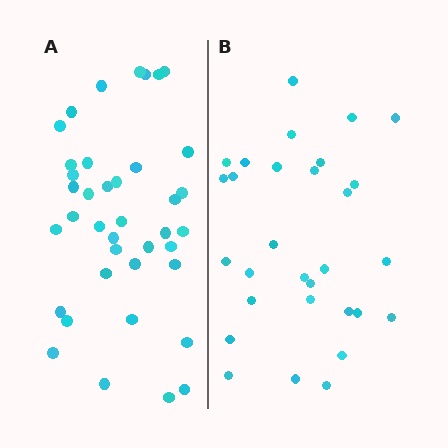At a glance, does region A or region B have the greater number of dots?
Region A (the left region) has more dots.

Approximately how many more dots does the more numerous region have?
Region A has roughly 8 or so more dots than region B.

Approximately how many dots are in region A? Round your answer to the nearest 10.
About 40 dots. (The exact count is 39, which rounds to 40.)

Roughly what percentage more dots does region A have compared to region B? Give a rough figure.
About 30% more.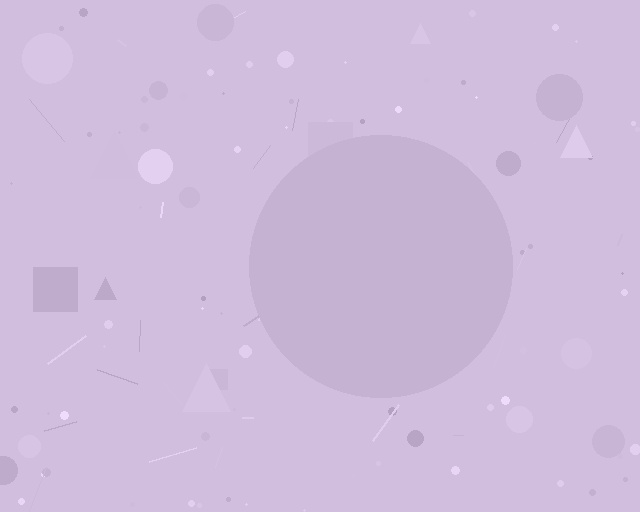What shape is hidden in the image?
A circle is hidden in the image.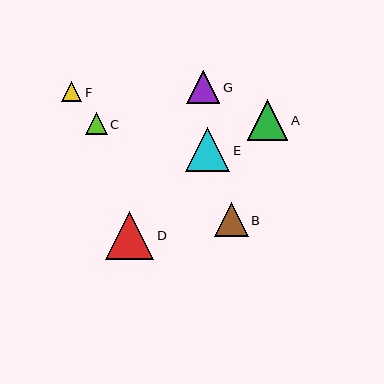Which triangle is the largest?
Triangle D is the largest with a size of approximately 48 pixels.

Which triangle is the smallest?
Triangle F is the smallest with a size of approximately 21 pixels.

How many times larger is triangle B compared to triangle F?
Triangle B is approximately 1.7 times the size of triangle F.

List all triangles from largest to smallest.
From largest to smallest: D, E, A, B, G, C, F.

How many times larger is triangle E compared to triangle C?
Triangle E is approximately 2.0 times the size of triangle C.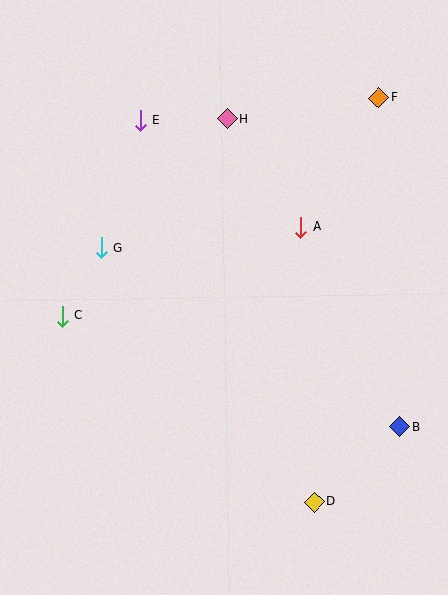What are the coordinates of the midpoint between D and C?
The midpoint between D and C is at (189, 409).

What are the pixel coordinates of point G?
Point G is at (101, 248).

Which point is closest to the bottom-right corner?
Point D is closest to the bottom-right corner.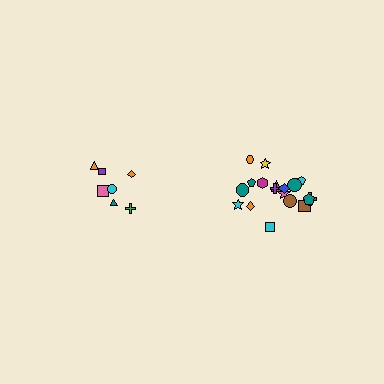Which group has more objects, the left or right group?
The right group.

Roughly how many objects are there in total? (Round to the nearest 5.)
Roughly 25 objects in total.